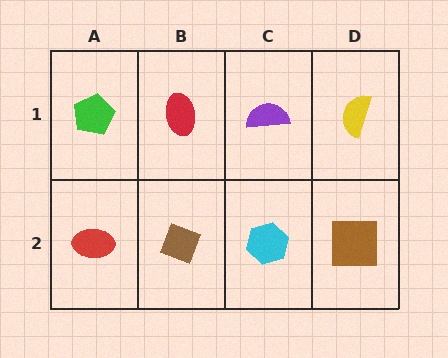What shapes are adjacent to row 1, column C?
A cyan hexagon (row 2, column C), a red ellipse (row 1, column B), a yellow semicircle (row 1, column D).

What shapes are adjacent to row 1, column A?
A red ellipse (row 2, column A), a red ellipse (row 1, column B).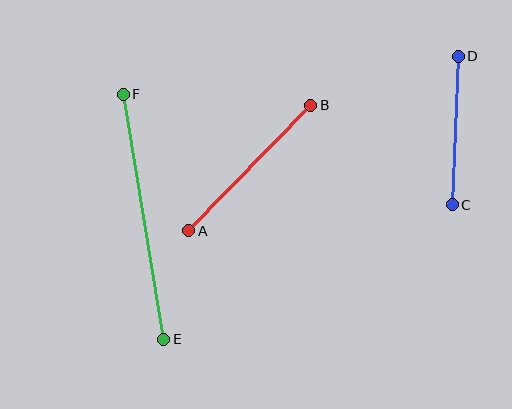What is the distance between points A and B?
The distance is approximately 175 pixels.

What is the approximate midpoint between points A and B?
The midpoint is at approximately (250, 168) pixels.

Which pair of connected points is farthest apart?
Points E and F are farthest apart.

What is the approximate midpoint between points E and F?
The midpoint is at approximately (144, 217) pixels.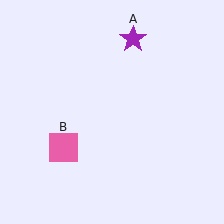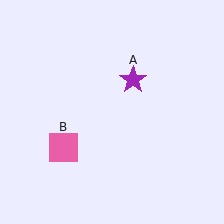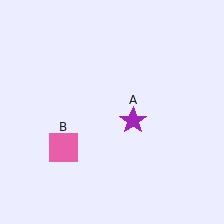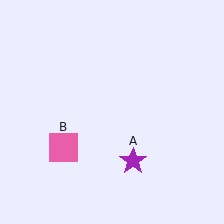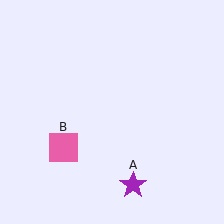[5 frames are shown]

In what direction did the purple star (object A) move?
The purple star (object A) moved down.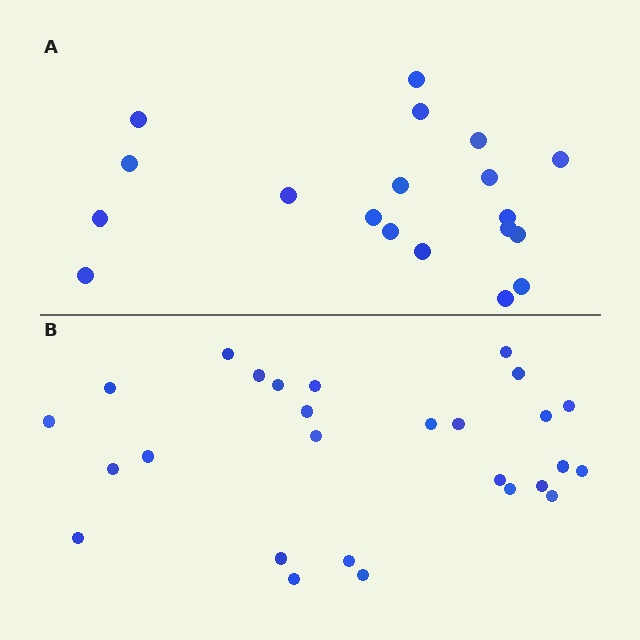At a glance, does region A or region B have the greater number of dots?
Region B (the bottom region) has more dots.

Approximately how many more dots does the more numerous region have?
Region B has roughly 8 or so more dots than region A.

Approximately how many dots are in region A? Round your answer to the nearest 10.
About 20 dots. (The exact count is 19, which rounds to 20.)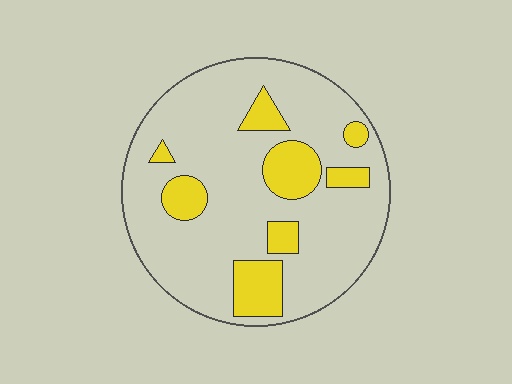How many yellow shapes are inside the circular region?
8.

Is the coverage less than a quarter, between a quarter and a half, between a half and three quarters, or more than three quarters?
Less than a quarter.